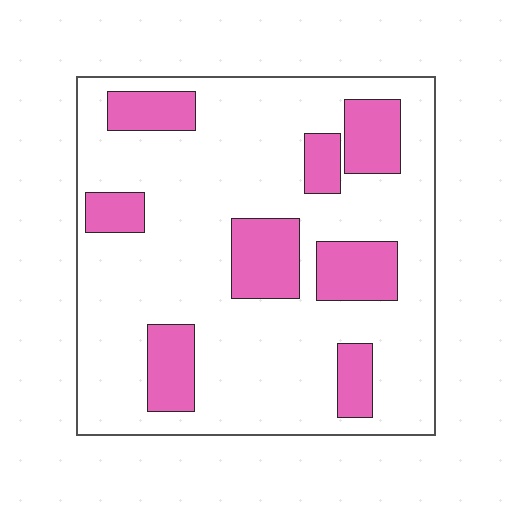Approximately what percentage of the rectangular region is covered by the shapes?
Approximately 25%.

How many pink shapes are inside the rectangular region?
8.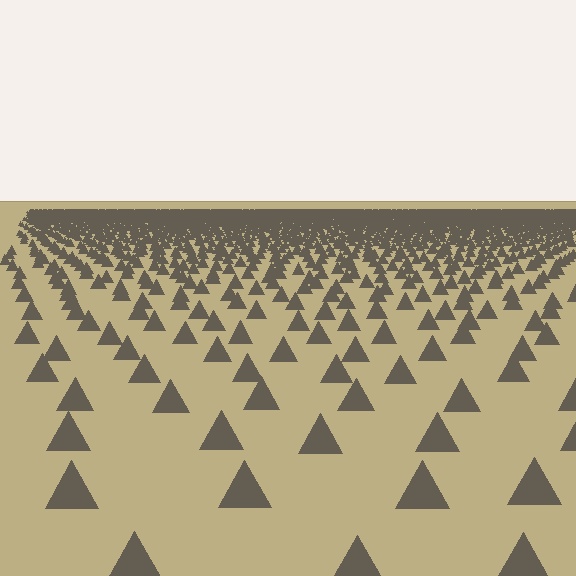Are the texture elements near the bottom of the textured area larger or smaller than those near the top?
Larger. Near the bottom, elements are closer to the viewer and appear at a bigger on-screen size.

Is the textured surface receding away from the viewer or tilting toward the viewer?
The surface is receding away from the viewer. Texture elements get smaller and denser toward the top.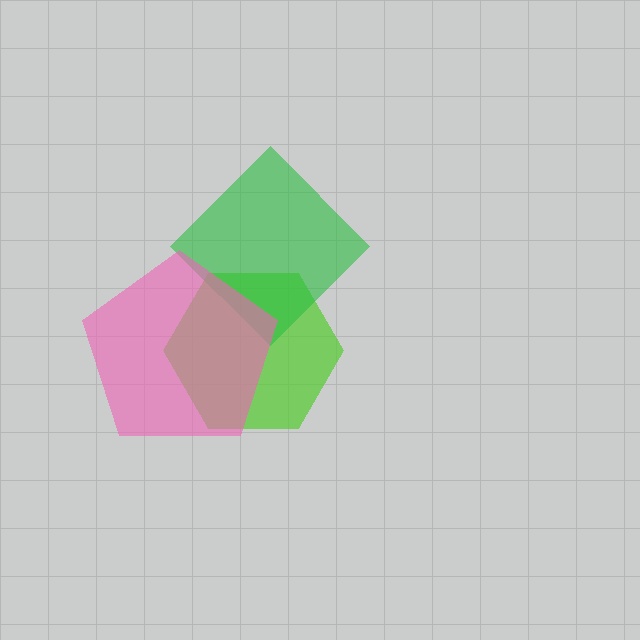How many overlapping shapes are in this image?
There are 3 overlapping shapes in the image.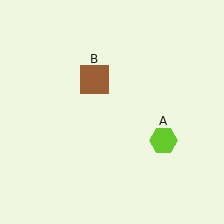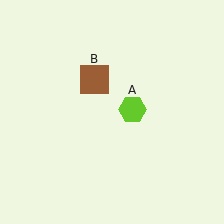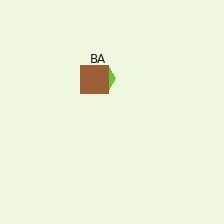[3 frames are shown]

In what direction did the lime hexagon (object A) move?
The lime hexagon (object A) moved up and to the left.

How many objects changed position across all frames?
1 object changed position: lime hexagon (object A).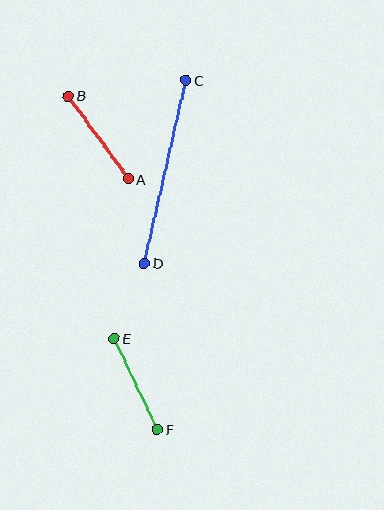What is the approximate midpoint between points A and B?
The midpoint is at approximately (98, 137) pixels.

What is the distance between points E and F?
The distance is approximately 100 pixels.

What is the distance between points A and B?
The distance is approximately 103 pixels.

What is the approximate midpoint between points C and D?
The midpoint is at approximately (165, 172) pixels.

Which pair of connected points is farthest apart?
Points C and D are farthest apart.